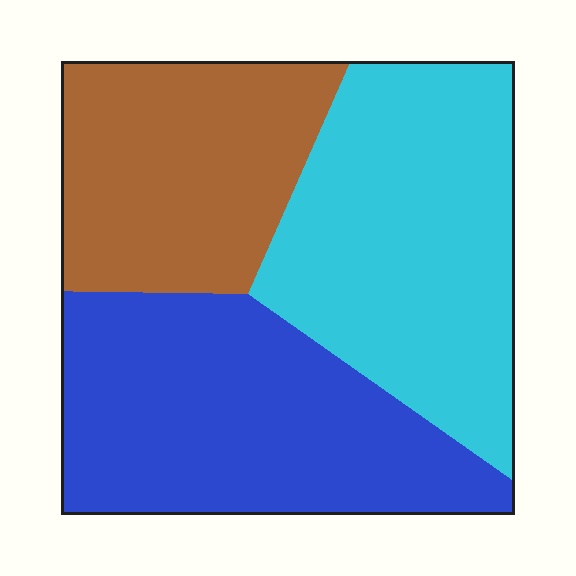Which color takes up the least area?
Brown, at roughly 25%.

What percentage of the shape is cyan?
Cyan covers 37% of the shape.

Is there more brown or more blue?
Blue.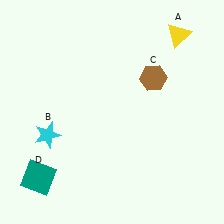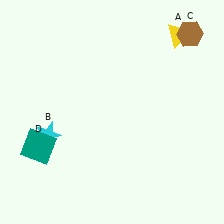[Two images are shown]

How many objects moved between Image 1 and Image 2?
2 objects moved between the two images.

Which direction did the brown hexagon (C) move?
The brown hexagon (C) moved up.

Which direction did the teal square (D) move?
The teal square (D) moved up.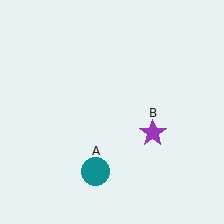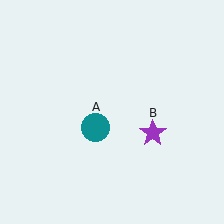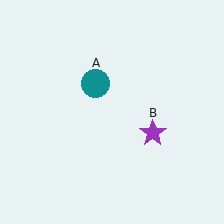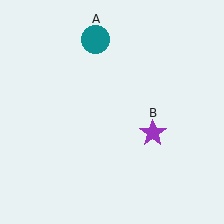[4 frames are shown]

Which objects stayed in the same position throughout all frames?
Purple star (object B) remained stationary.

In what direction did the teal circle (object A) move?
The teal circle (object A) moved up.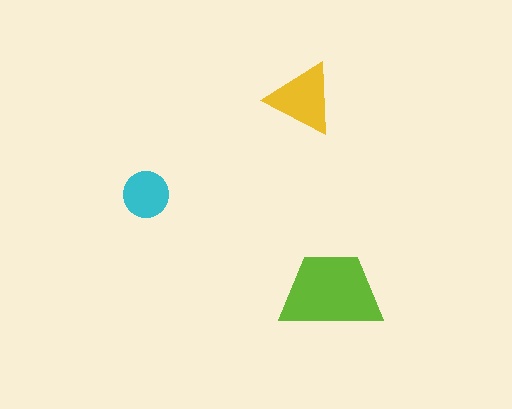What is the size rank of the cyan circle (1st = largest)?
3rd.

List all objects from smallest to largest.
The cyan circle, the yellow triangle, the lime trapezoid.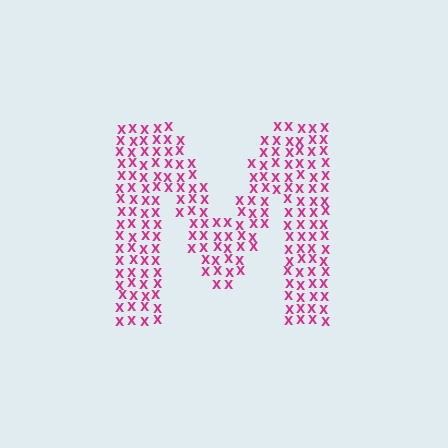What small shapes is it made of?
It is made of small letter X's.